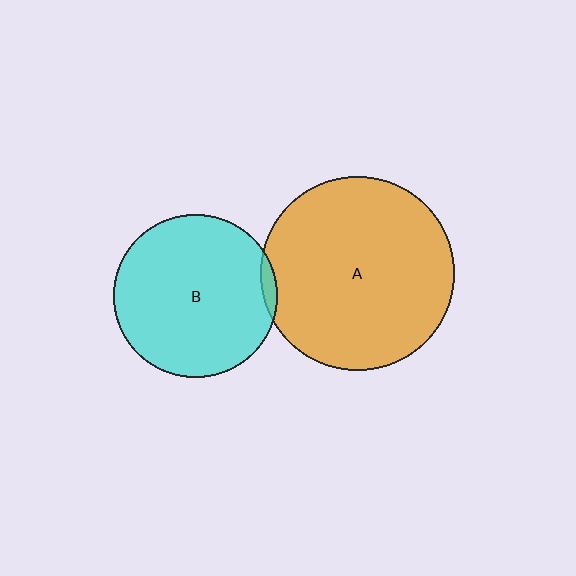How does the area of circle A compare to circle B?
Approximately 1.4 times.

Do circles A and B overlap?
Yes.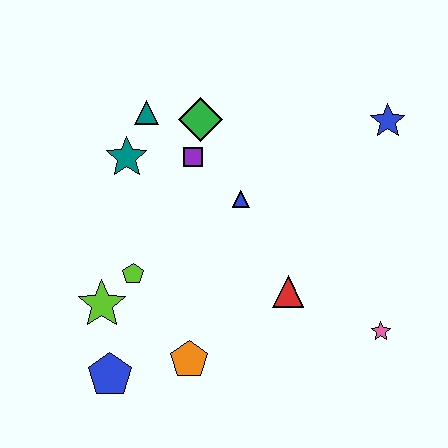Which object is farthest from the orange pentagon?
The blue star is farthest from the orange pentagon.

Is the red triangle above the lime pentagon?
No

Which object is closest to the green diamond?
The purple square is closest to the green diamond.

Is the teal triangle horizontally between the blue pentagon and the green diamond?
Yes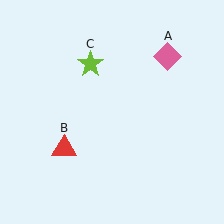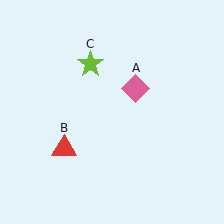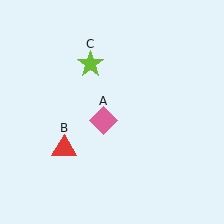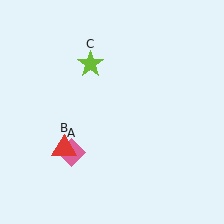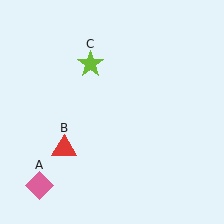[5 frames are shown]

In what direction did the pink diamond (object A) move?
The pink diamond (object A) moved down and to the left.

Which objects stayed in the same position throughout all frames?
Red triangle (object B) and lime star (object C) remained stationary.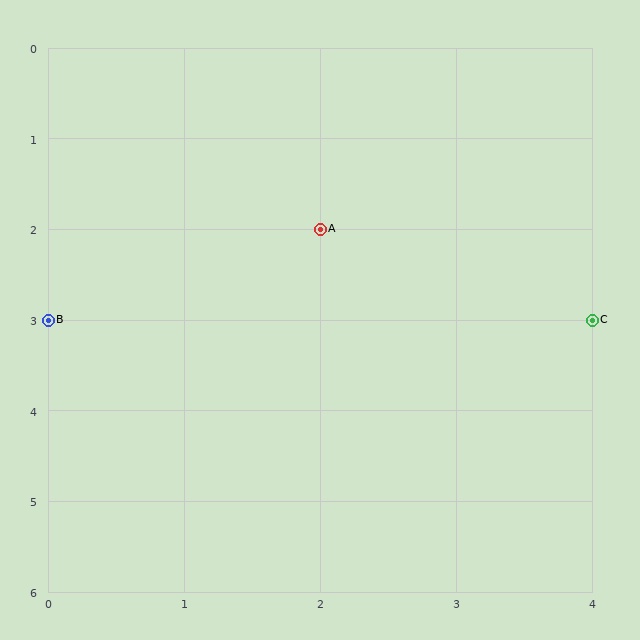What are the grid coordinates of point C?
Point C is at grid coordinates (4, 3).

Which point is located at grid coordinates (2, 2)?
Point A is at (2, 2).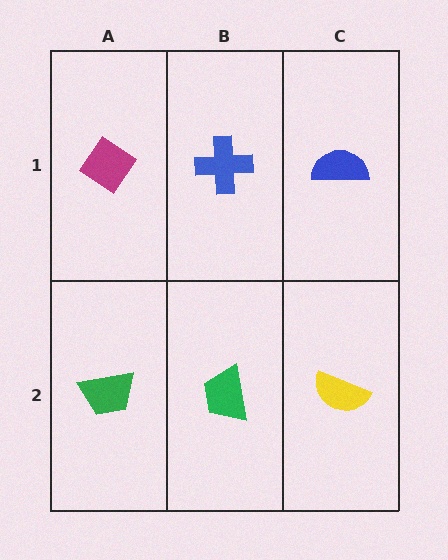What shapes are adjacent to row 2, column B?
A blue cross (row 1, column B), a green trapezoid (row 2, column A), a yellow semicircle (row 2, column C).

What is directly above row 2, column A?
A magenta diamond.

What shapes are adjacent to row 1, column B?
A green trapezoid (row 2, column B), a magenta diamond (row 1, column A), a blue semicircle (row 1, column C).